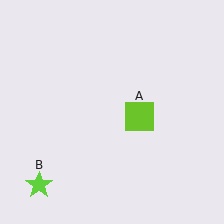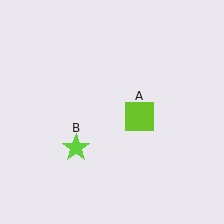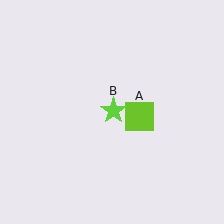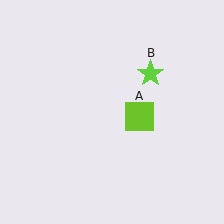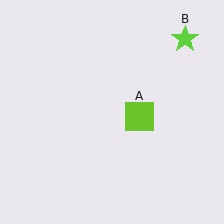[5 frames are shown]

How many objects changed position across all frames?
1 object changed position: lime star (object B).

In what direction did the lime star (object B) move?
The lime star (object B) moved up and to the right.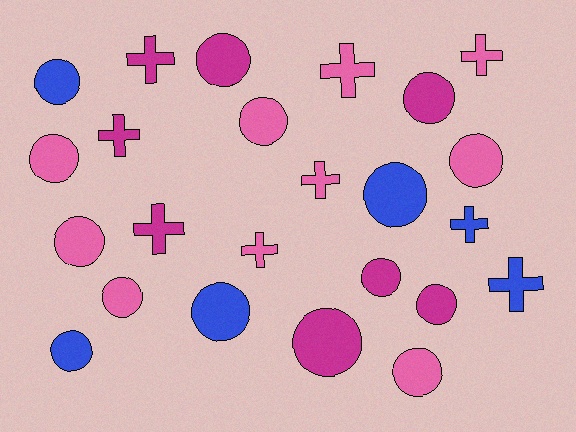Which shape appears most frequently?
Circle, with 15 objects.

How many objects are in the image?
There are 24 objects.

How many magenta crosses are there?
There are 3 magenta crosses.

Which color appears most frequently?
Pink, with 10 objects.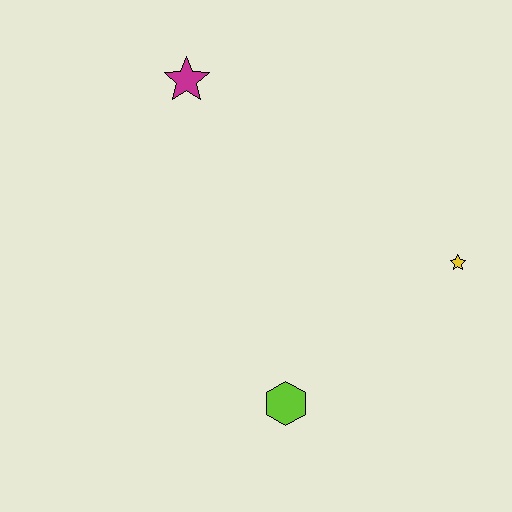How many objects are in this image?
There are 3 objects.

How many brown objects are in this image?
There are no brown objects.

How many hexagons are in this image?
There is 1 hexagon.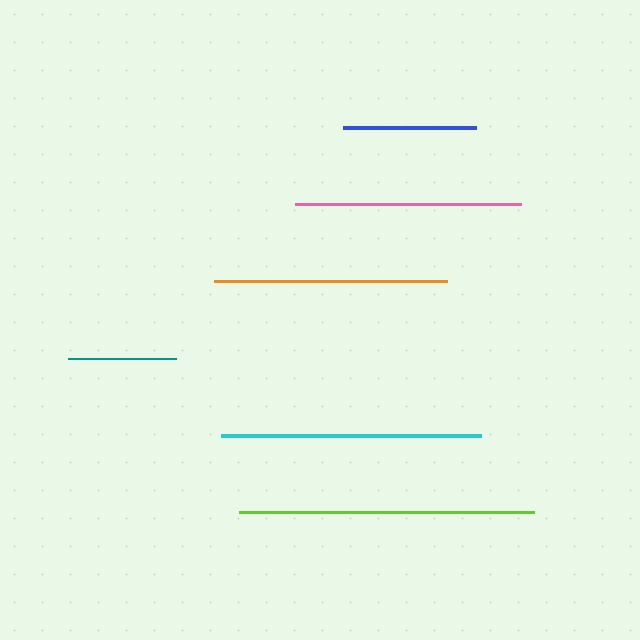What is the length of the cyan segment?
The cyan segment is approximately 261 pixels long.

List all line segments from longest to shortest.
From longest to shortest: lime, cyan, orange, pink, blue, teal.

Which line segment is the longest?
The lime line is the longest at approximately 295 pixels.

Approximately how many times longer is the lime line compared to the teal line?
The lime line is approximately 2.7 times the length of the teal line.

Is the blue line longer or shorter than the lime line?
The lime line is longer than the blue line.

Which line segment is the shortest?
The teal line is the shortest at approximately 108 pixels.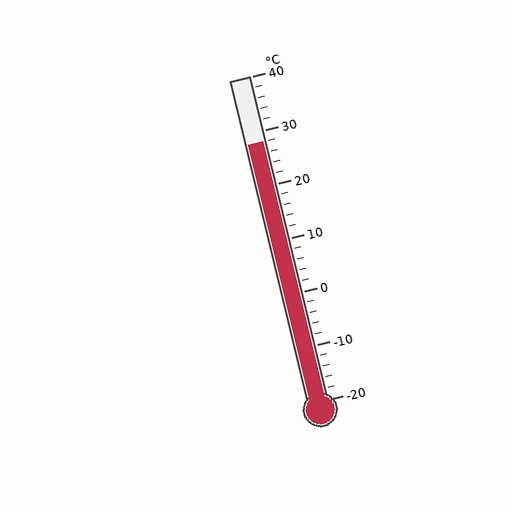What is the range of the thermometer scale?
The thermometer scale ranges from -20°C to 40°C.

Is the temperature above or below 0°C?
The temperature is above 0°C.